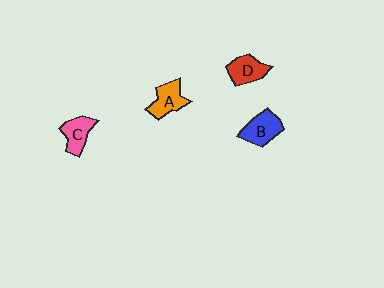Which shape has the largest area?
Shape B (blue).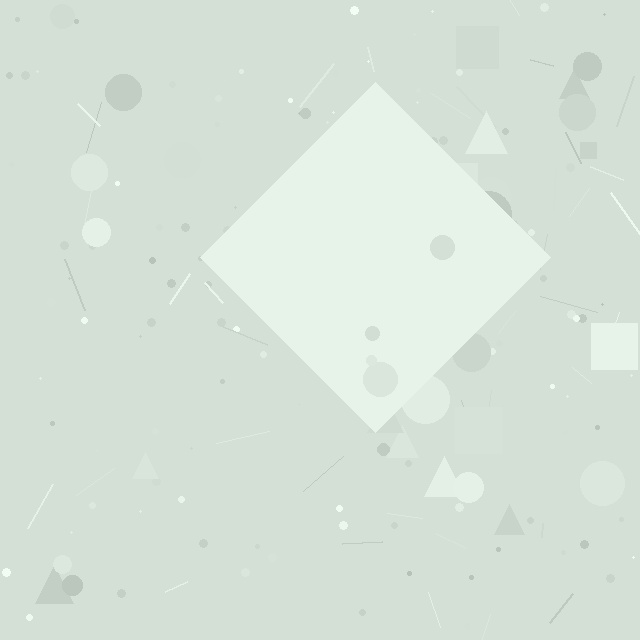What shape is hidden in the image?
A diamond is hidden in the image.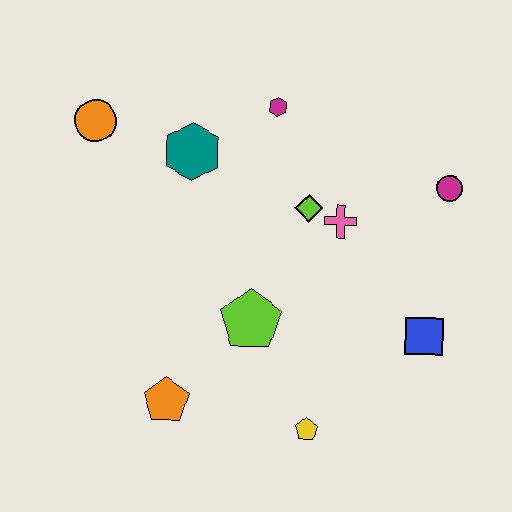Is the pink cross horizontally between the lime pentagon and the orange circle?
No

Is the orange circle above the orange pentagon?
Yes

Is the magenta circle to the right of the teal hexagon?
Yes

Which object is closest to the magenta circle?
The pink cross is closest to the magenta circle.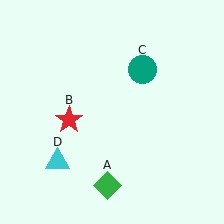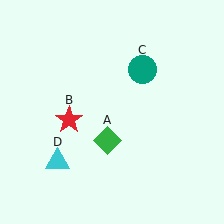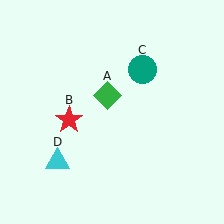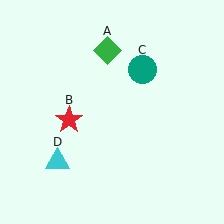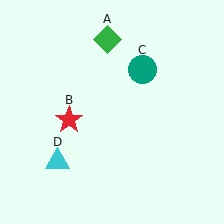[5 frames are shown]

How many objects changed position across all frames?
1 object changed position: green diamond (object A).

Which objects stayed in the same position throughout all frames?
Red star (object B) and teal circle (object C) and cyan triangle (object D) remained stationary.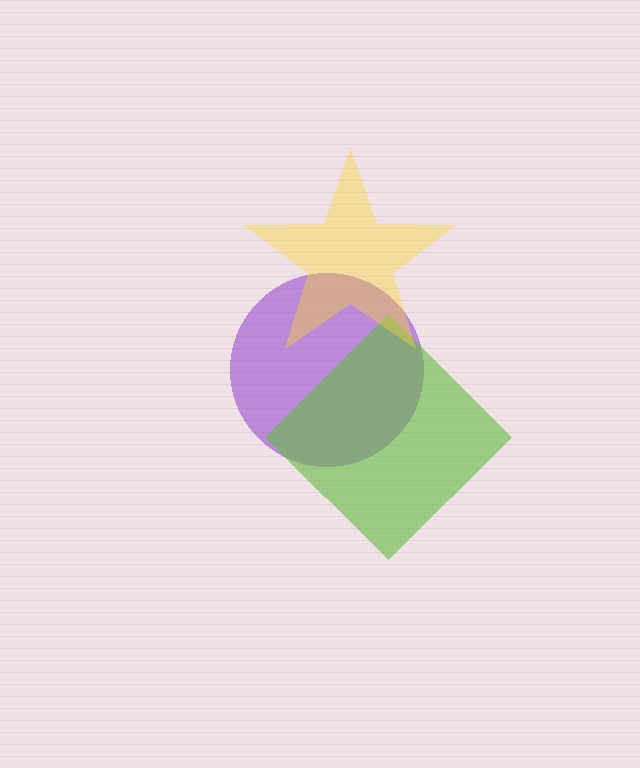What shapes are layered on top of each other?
The layered shapes are: a purple circle, a lime diamond, a yellow star.